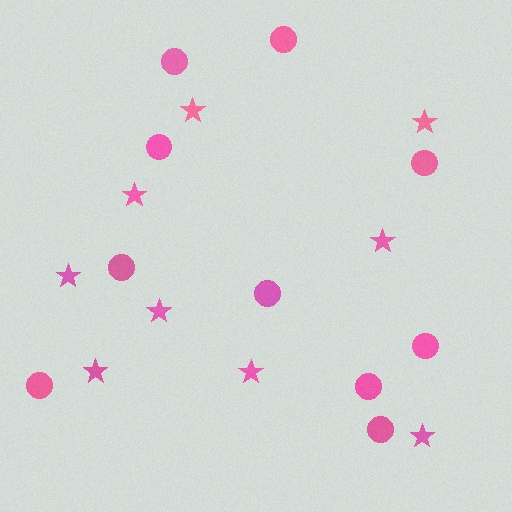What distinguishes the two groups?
There are 2 groups: one group of stars (9) and one group of circles (10).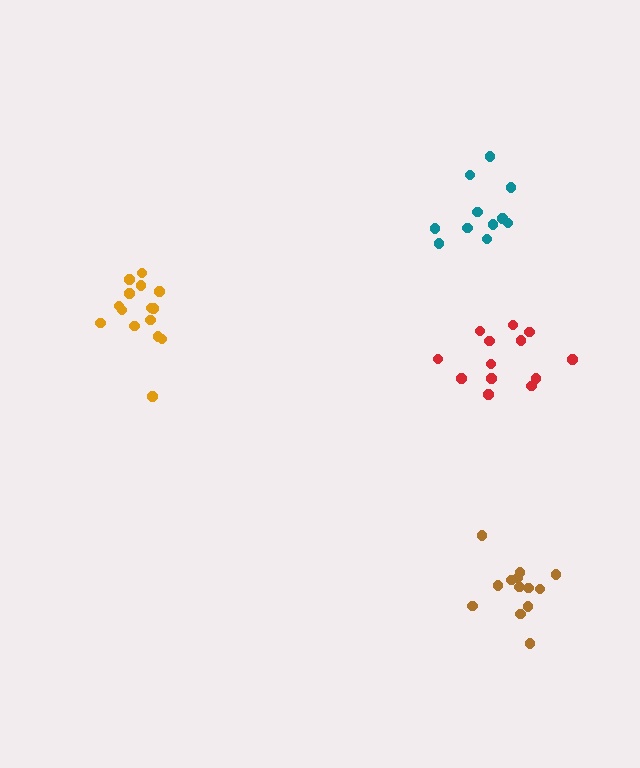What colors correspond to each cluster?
The clusters are colored: red, teal, orange, brown.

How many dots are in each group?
Group 1: 13 dots, Group 2: 12 dots, Group 3: 15 dots, Group 4: 13 dots (53 total).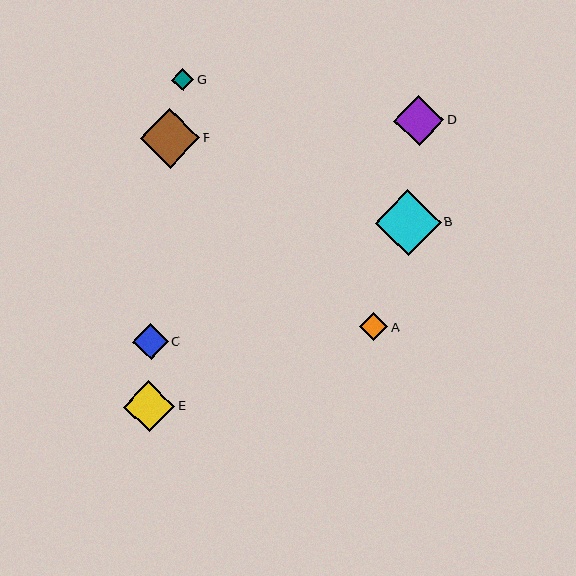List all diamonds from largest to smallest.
From largest to smallest: B, F, E, D, C, A, G.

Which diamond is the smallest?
Diamond G is the smallest with a size of approximately 22 pixels.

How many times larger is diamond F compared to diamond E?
Diamond F is approximately 1.2 times the size of diamond E.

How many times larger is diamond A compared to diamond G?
Diamond A is approximately 1.3 times the size of diamond G.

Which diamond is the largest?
Diamond B is the largest with a size of approximately 66 pixels.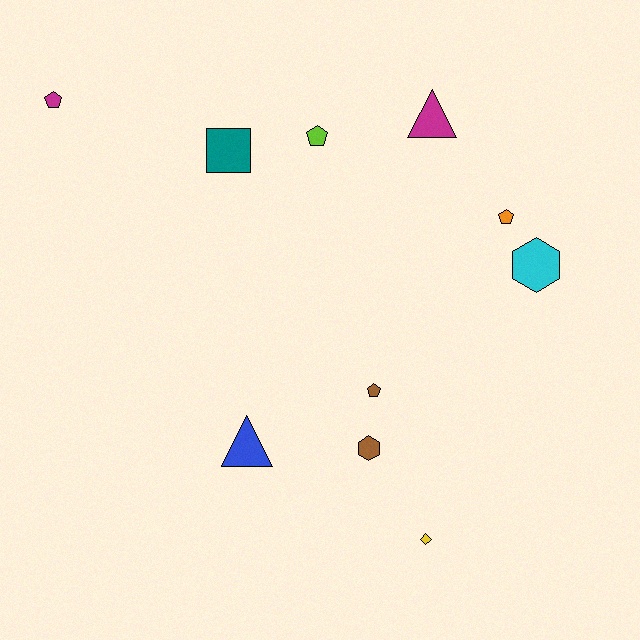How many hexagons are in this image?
There are 2 hexagons.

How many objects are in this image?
There are 10 objects.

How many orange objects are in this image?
There is 1 orange object.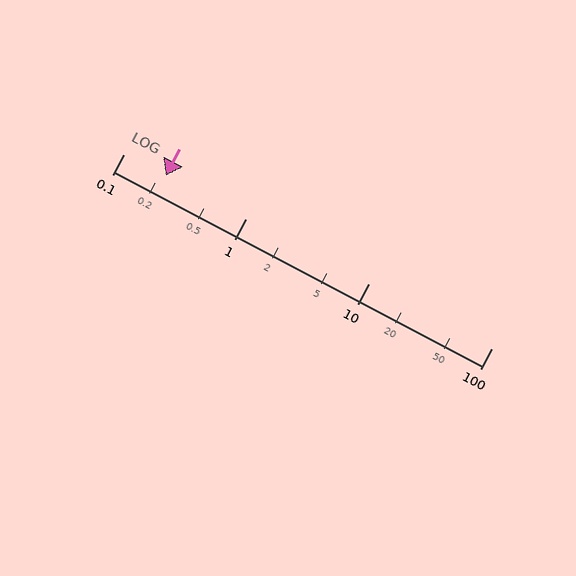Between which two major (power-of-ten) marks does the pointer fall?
The pointer is between 0.1 and 1.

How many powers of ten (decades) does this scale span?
The scale spans 3 decades, from 0.1 to 100.